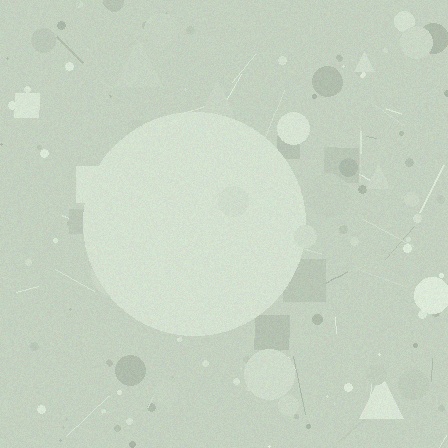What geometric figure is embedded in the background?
A circle is embedded in the background.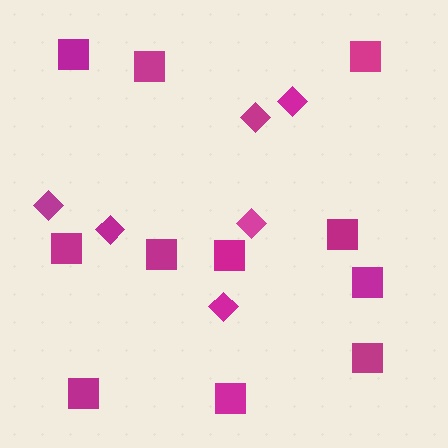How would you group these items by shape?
There are 2 groups: one group of squares (11) and one group of diamonds (6).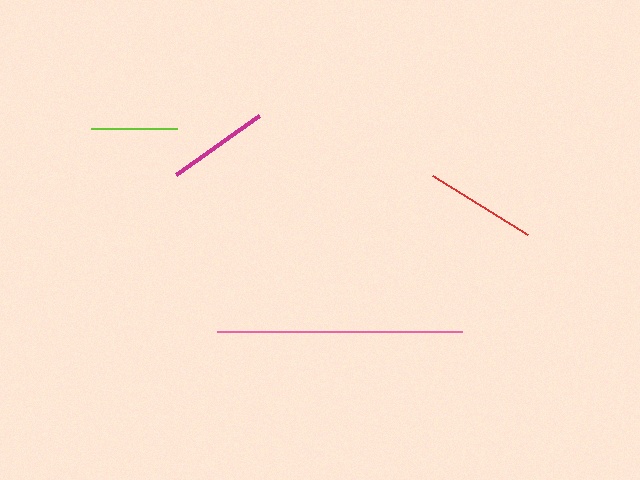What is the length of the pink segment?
The pink segment is approximately 245 pixels long.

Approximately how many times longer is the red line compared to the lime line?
The red line is approximately 1.3 times the length of the lime line.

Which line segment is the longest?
The pink line is the longest at approximately 245 pixels.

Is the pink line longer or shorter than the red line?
The pink line is longer than the red line.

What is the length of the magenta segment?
The magenta segment is approximately 102 pixels long.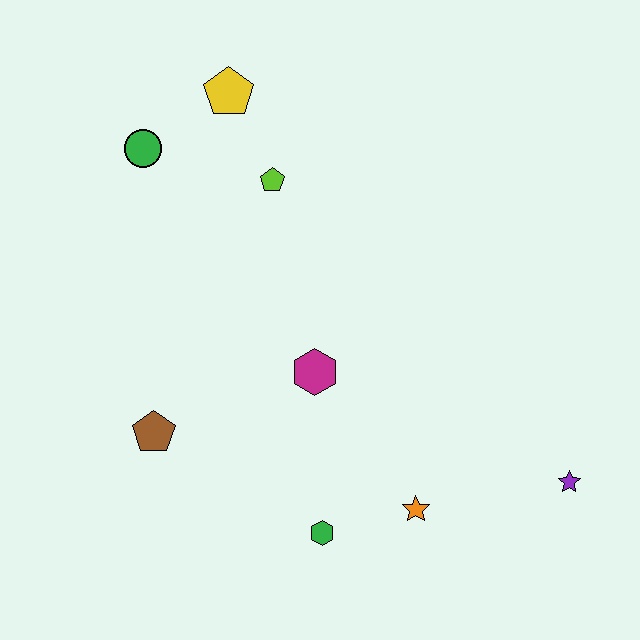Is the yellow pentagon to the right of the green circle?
Yes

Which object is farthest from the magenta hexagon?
The yellow pentagon is farthest from the magenta hexagon.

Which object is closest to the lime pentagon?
The yellow pentagon is closest to the lime pentagon.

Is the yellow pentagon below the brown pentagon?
No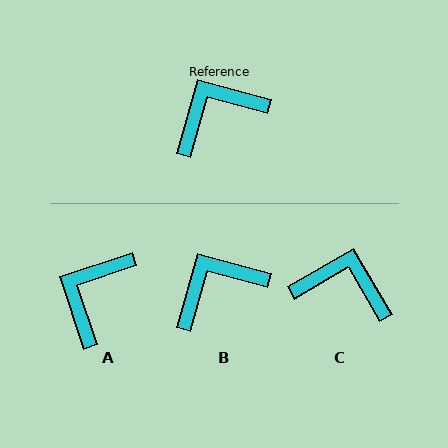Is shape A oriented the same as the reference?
No, it is off by about 34 degrees.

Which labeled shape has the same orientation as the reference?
B.